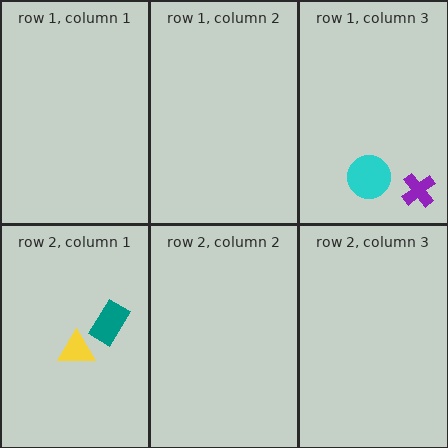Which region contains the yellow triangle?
The row 2, column 1 region.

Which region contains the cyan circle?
The row 1, column 3 region.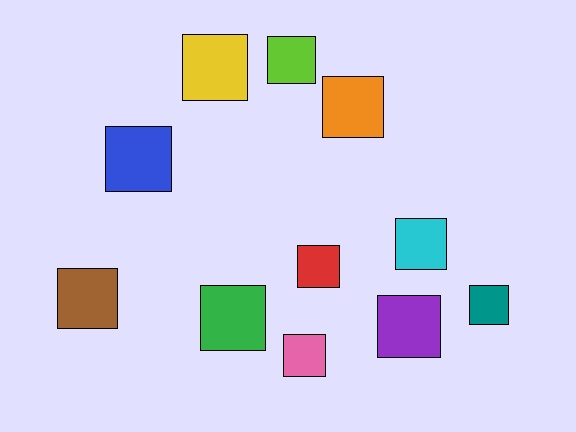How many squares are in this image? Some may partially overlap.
There are 11 squares.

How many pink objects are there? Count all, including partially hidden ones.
There is 1 pink object.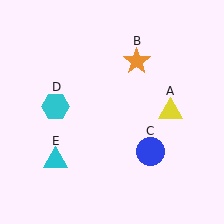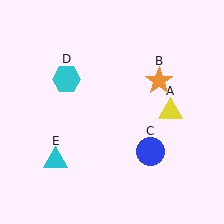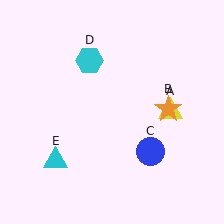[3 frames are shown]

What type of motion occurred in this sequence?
The orange star (object B), cyan hexagon (object D) rotated clockwise around the center of the scene.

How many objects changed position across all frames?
2 objects changed position: orange star (object B), cyan hexagon (object D).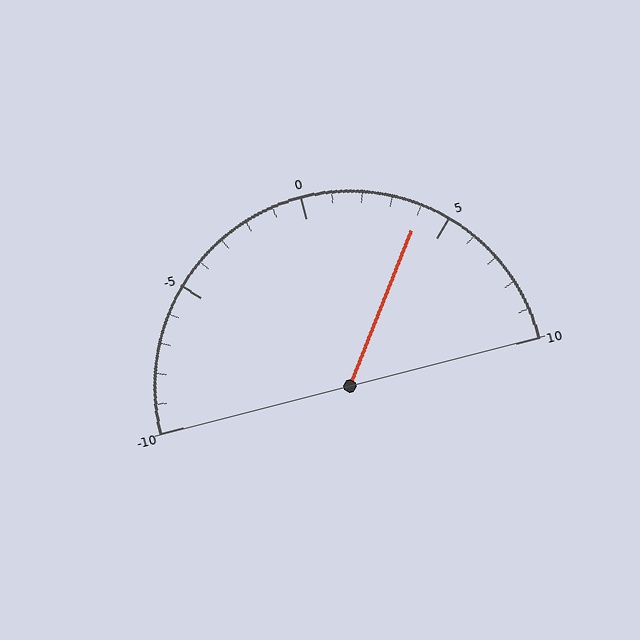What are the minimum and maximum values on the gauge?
The gauge ranges from -10 to 10.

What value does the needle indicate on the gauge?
The needle indicates approximately 4.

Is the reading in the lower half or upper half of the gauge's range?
The reading is in the upper half of the range (-10 to 10).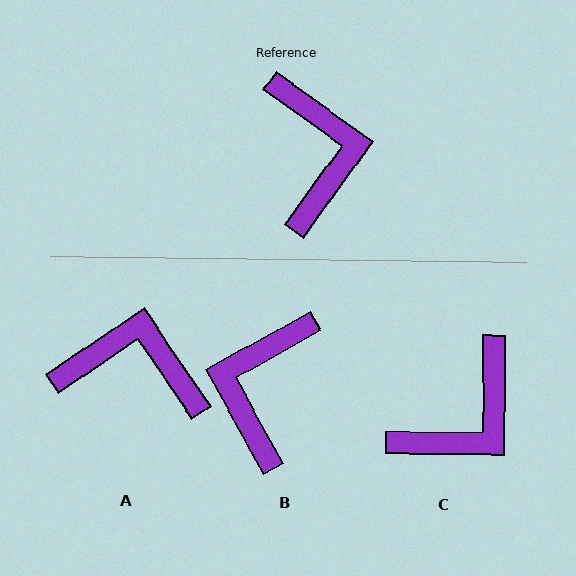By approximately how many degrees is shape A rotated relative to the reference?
Approximately 70 degrees counter-clockwise.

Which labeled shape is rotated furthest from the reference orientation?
B, about 155 degrees away.